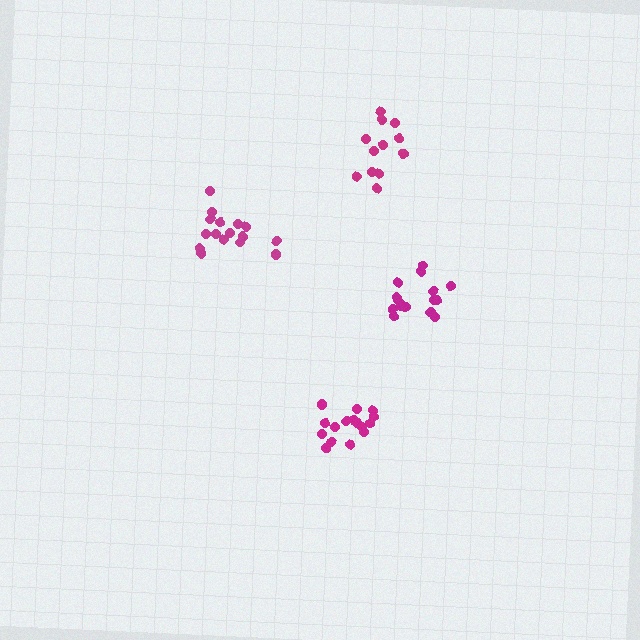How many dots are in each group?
Group 1: 12 dots, Group 2: 16 dots, Group 3: 16 dots, Group 4: 16 dots (60 total).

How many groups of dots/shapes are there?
There are 4 groups.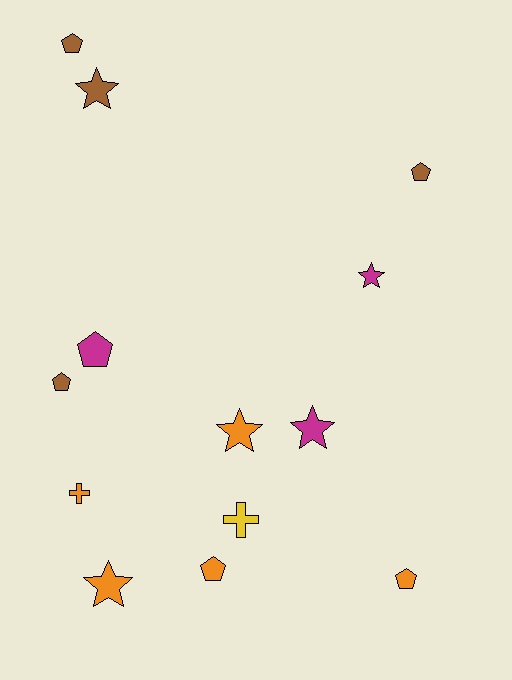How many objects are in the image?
There are 13 objects.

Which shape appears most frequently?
Pentagon, with 6 objects.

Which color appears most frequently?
Orange, with 5 objects.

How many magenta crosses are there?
There are no magenta crosses.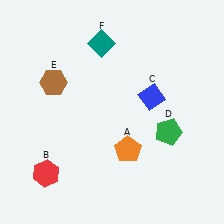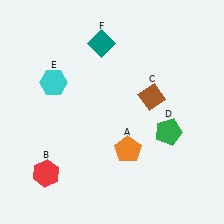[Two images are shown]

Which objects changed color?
C changed from blue to brown. E changed from brown to cyan.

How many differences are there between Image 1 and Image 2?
There are 2 differences between the two images.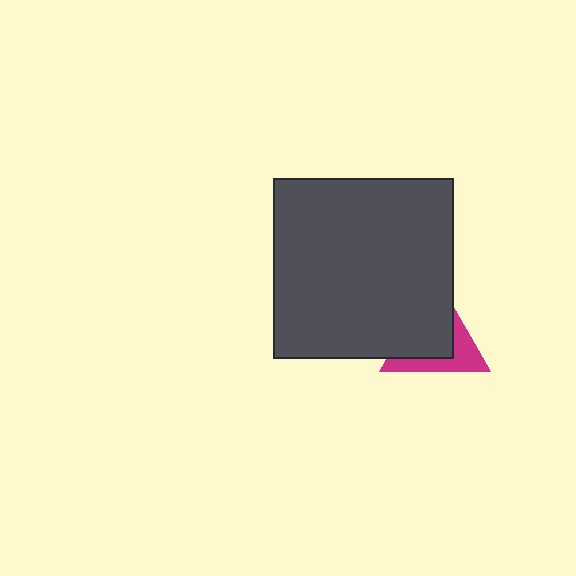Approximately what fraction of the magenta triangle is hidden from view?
Roughly 62% of the magenta triangle is hidden behind the dark gray square.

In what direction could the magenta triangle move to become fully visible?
The magenta triangle could move toward the lower-right. That would shift it out from behind the dark gray square entirely.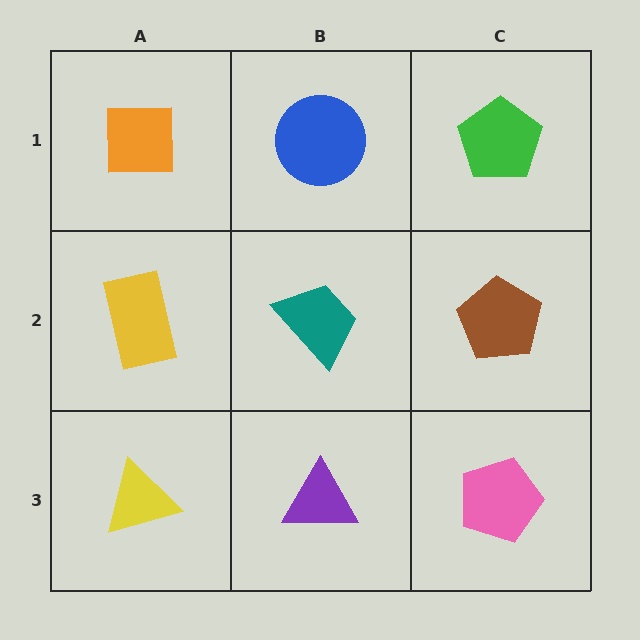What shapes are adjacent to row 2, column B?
A blue circle (row 1, column B), a purple triangle (row 3, column B), a yellow rectangle (row 2, column A), a brown pentagon (row 2, column C).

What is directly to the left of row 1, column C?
A blue circle.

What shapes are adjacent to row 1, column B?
A teal trapezoid (row 2, column B), an orange square (row 1, column A), a green pentagon (row 1, column C).